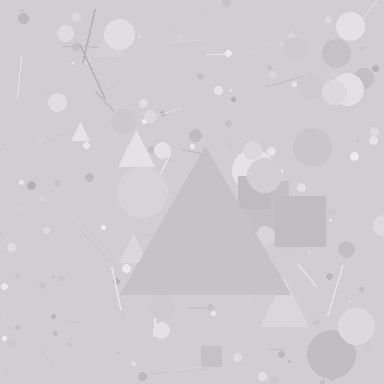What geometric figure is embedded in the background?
A triangle is embedded in the background.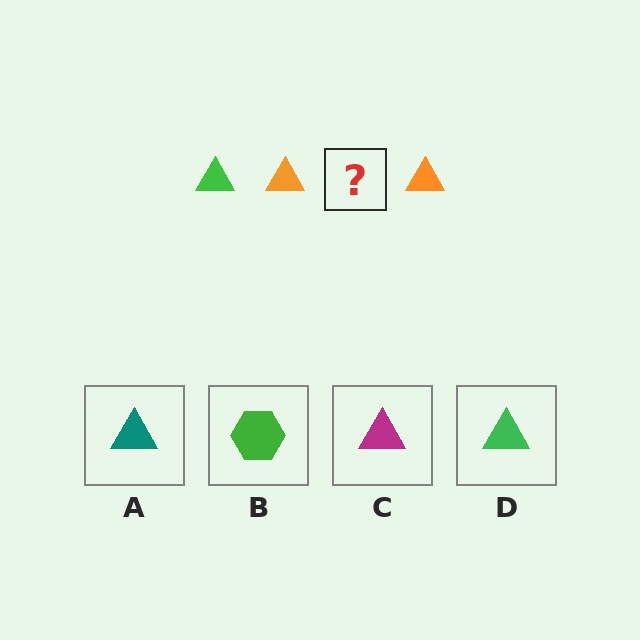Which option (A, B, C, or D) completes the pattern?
D.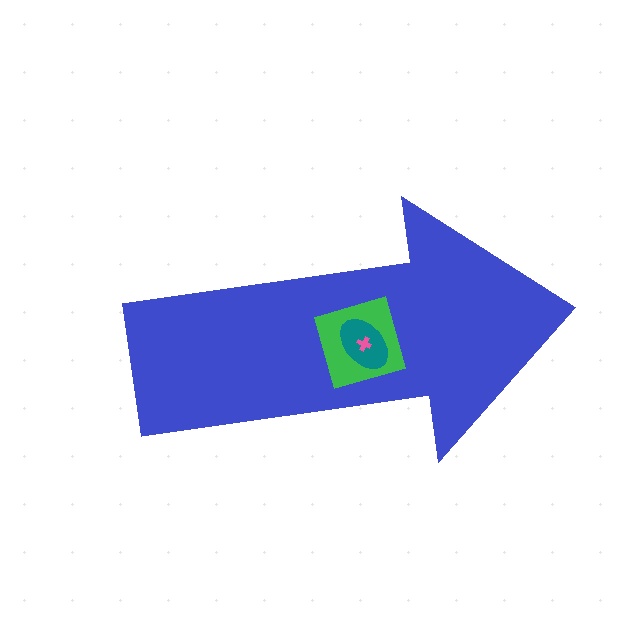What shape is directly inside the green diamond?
The teal ellipse.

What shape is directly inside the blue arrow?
The green diamond.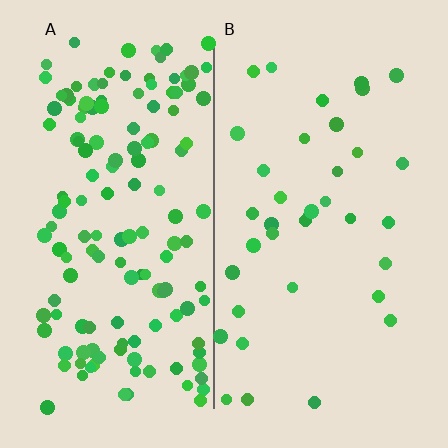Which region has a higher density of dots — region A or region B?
A (the left).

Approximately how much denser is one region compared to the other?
Approximately 3.9× — region A over region B.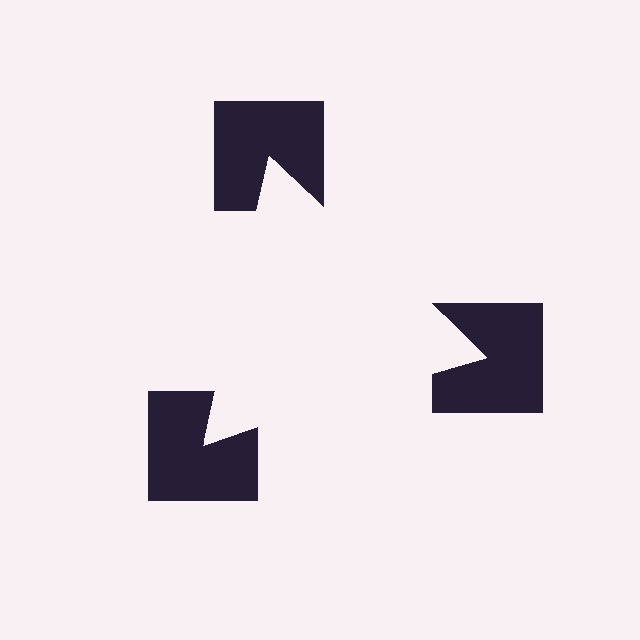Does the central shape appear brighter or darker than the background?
It typically appears slightly brighter than the background, even though no actual brightness change is drawn.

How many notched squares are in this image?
There are 3 — one at each vertex of the illusory triangle.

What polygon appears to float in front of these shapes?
An illusory triangle — its edges are inferred from the aligned wedge cuts in the notched squares, not physically drawn.